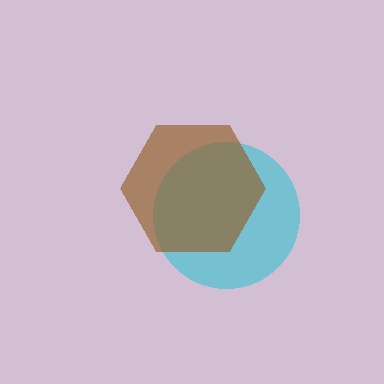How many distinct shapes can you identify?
There are 2 distinct shapes: a cyan circle, a brown hexagon.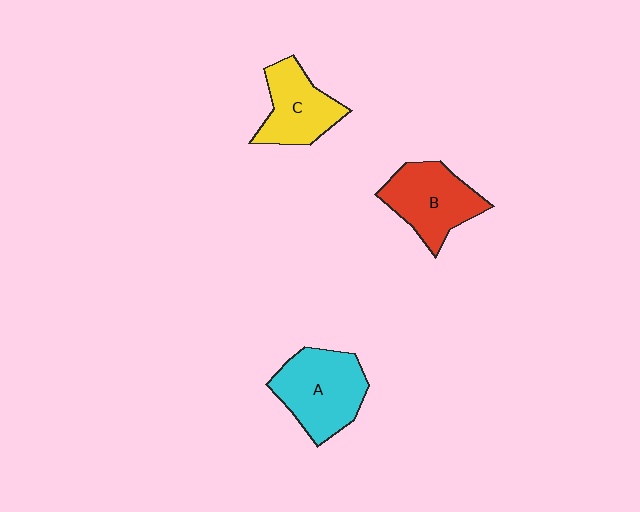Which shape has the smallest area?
Shape C (yellow).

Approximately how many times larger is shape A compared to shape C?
Approximately 1.3 times.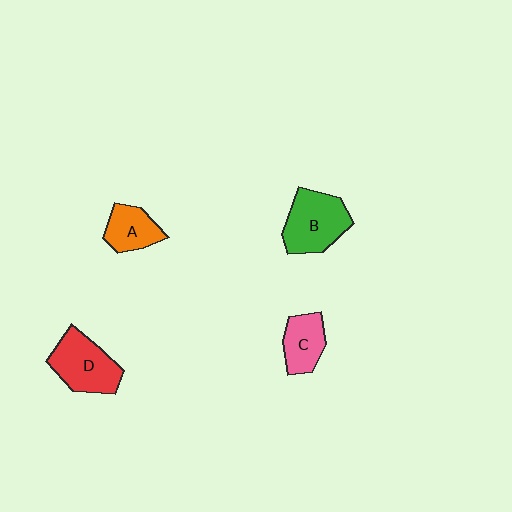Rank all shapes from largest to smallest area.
From largest to smallest: B (green), D (red), C (pink), A (orange).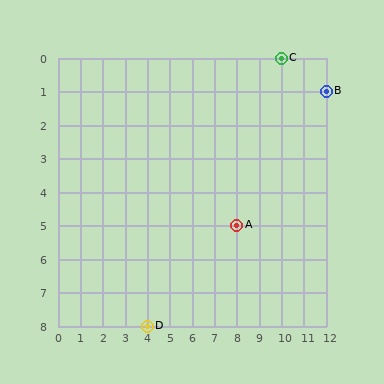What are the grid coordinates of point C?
Point C is at grid coordinates (10, 0).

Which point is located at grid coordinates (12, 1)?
Point B is at (12, 1).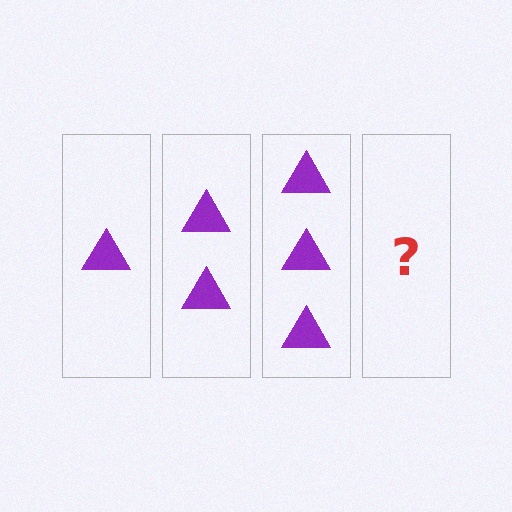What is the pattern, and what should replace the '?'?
The pattern is that each step adds one more triangle. The '?' should be 4 triangles.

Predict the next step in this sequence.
The next step is 4 triangles.